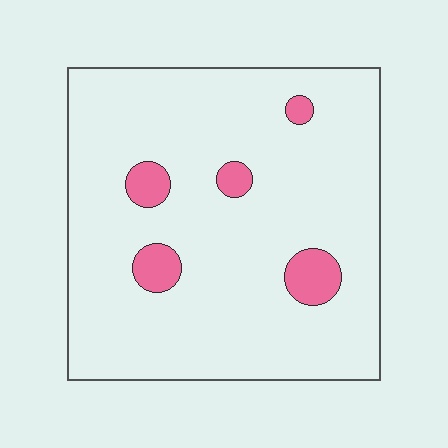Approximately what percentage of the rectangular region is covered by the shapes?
Approximately 10%.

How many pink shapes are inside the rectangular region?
5.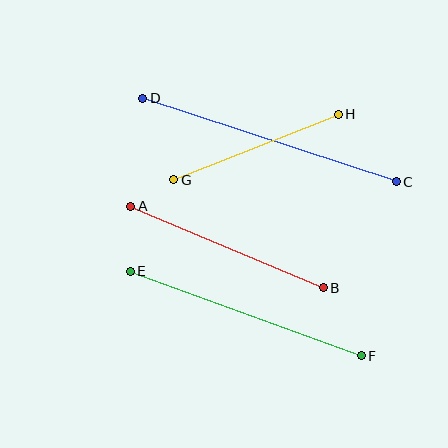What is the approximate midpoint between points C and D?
The midpoint is at approximately (269, 140) pixels.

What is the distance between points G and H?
The distance is approximately 177 pixels.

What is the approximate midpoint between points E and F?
The midpoint is at approximately (246, 313) pixels.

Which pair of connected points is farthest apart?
Points C and D are farthest apart.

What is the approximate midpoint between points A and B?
The midpoint is at approximately (227, 247) pixels.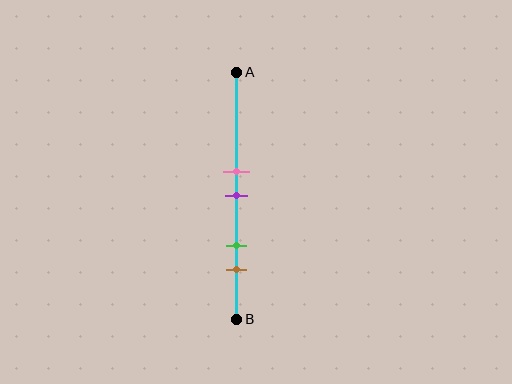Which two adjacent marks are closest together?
The pink and purple marks are the closest adjacent pair.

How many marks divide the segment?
There are 4 marks dividing the segment.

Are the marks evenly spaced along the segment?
No, the marks are not evenly spaced.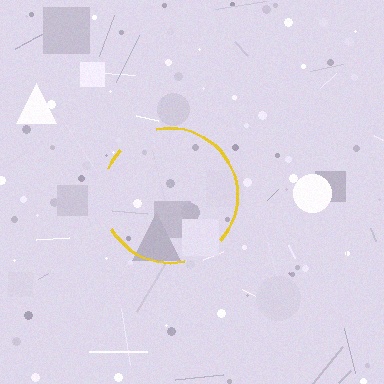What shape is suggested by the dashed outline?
The dashed outline suggests a circle.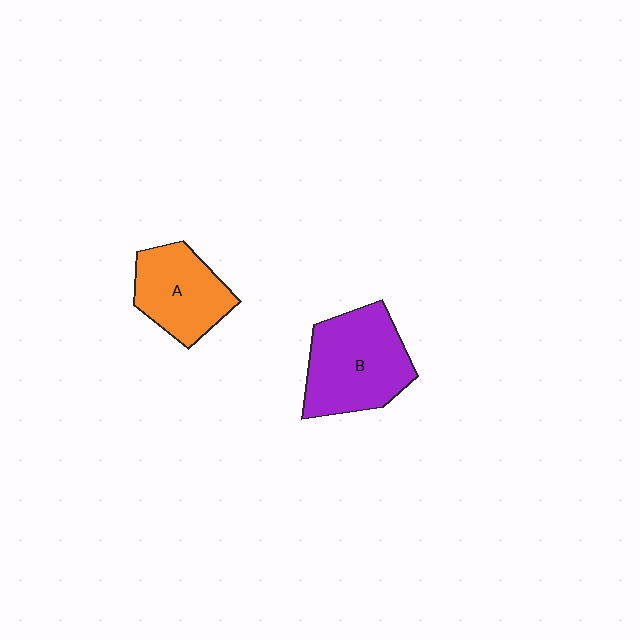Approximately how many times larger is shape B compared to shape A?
Approximately 1.3 times.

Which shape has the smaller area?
Shape A (orange).